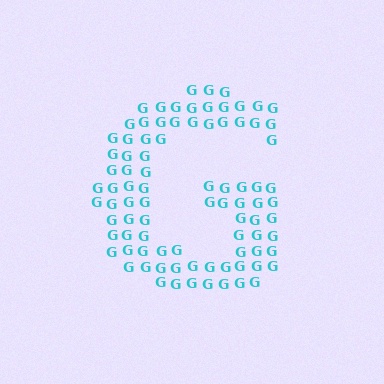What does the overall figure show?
The overall figure shows the letter G.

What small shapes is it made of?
It is made of small letter G's.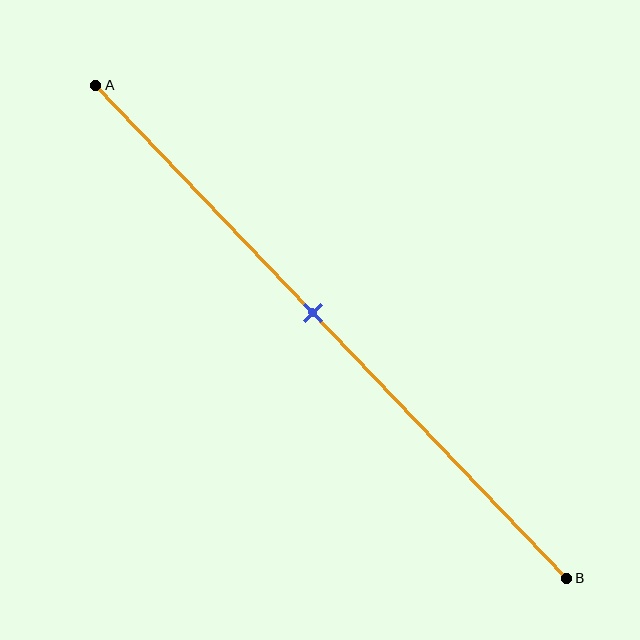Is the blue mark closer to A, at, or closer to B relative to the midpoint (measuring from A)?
The blue mark is closer to point A than the midpoint of segment AB.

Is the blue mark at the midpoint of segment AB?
No, the mark is at about 45% from A, not at the 50% midpoint.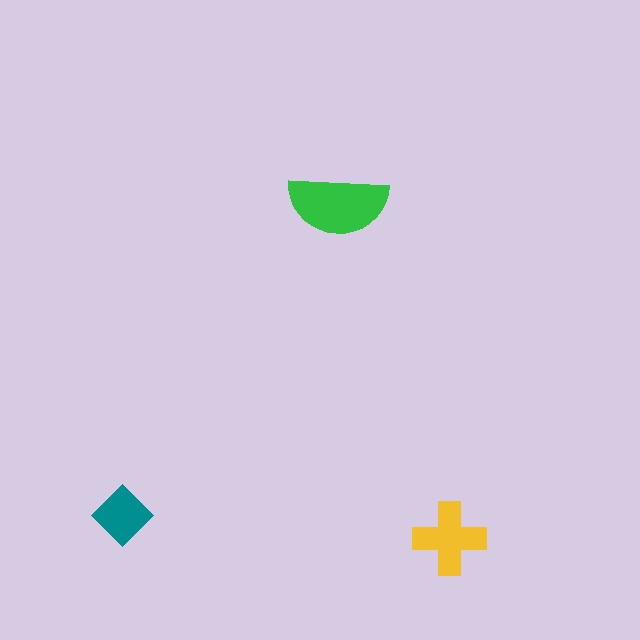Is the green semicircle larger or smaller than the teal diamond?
Larger.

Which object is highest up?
The green semicircle is topmost.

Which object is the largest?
The green semicircle.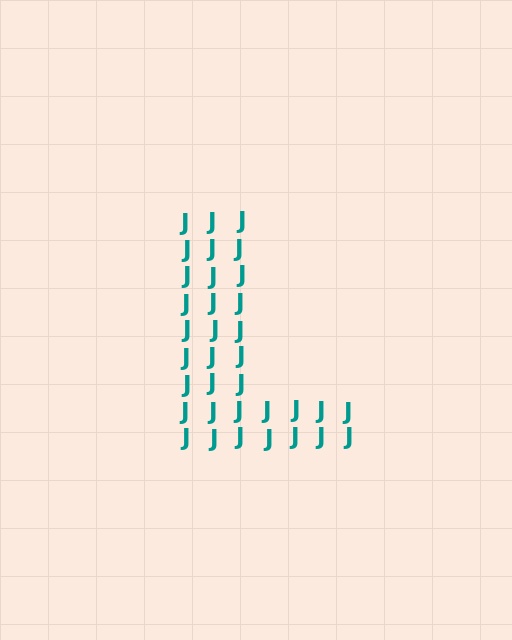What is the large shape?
The large shape is the letter L.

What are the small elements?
The small elements are letter J's.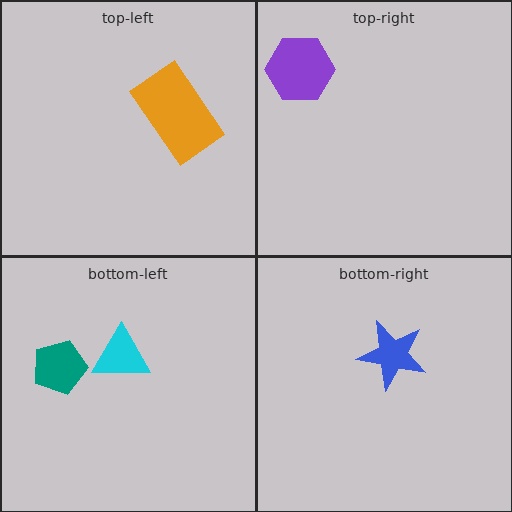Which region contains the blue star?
The bottom-right region.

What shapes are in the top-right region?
The purple hexagon.